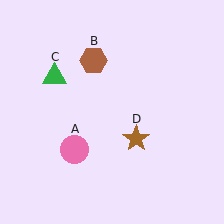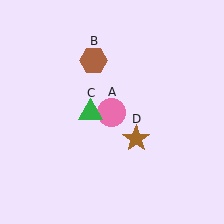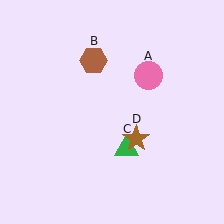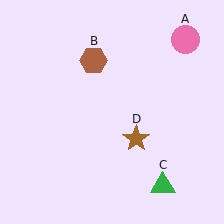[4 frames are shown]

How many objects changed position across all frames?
2 objects changed position: pink circle (object A), green triangle (object C).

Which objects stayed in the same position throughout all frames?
Brown hexagon (object B) and brown star (object D) remained stationary.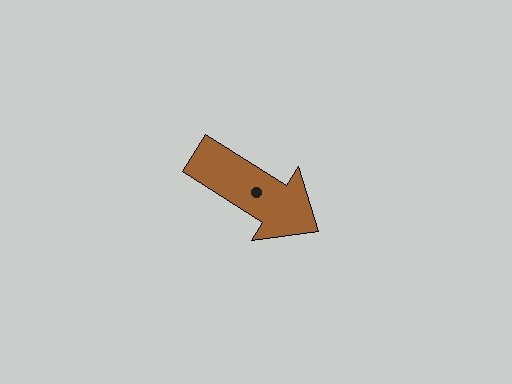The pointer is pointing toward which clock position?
Roughly 4 o'clock.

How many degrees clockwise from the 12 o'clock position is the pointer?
Approximately 122 degrees.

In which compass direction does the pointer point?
Southeast.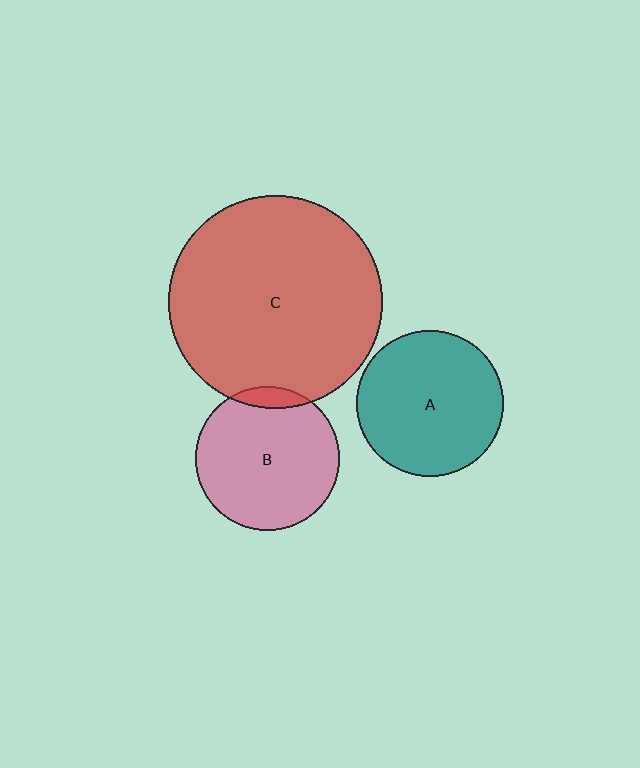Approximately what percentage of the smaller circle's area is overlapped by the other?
Approximately 5%.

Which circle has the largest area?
Circle C (red).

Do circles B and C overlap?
Yes.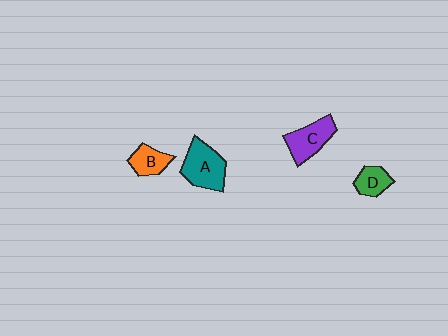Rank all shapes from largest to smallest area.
From largest to smallest: A (teal), C (purple), B (orange), D (green).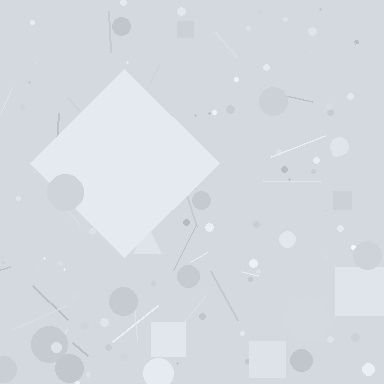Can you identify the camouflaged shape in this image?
The camouflaged shape is a diamond.